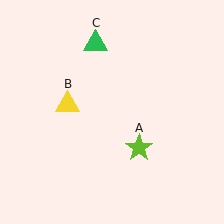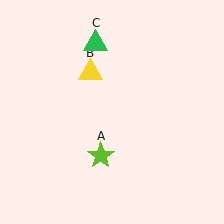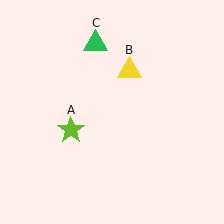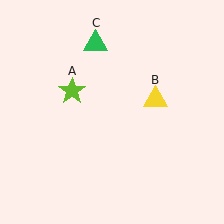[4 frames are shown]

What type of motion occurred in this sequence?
The lime star (object A), yellow triangle (object B) rotated clockwise around the center of the scene.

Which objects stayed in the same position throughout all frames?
Green triangle (object C) remained stationary.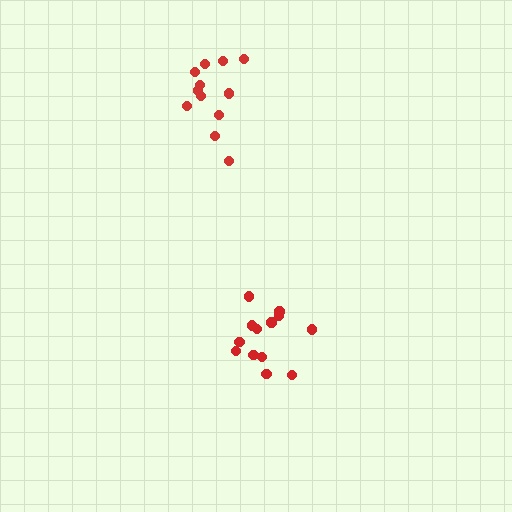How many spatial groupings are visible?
There are 2 spatial groupings.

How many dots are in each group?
Group 1: 14 dots, Group 2: 12 dots (26 total).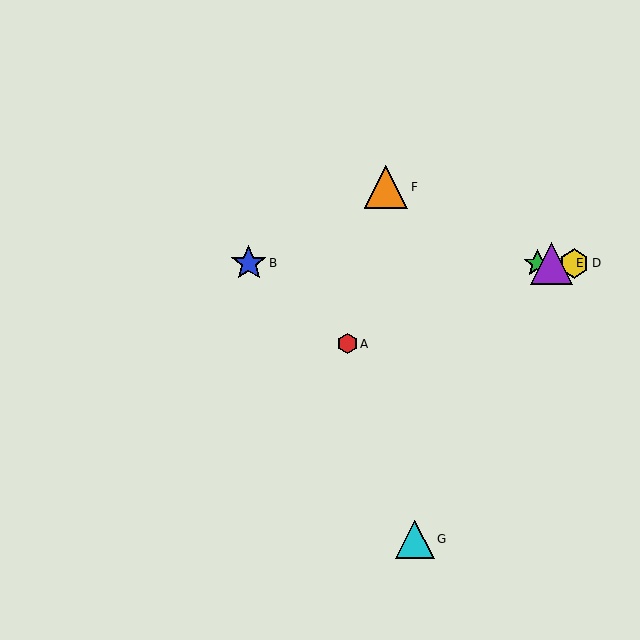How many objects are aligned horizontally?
4 objects (B, C, D, E) are aligned horizontally.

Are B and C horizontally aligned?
Yes, both are at y≈263.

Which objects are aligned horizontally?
Objects B, C, D, E are aligned horizontally.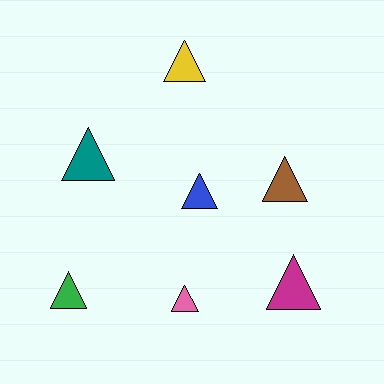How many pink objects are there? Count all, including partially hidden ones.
There is 1 pink object.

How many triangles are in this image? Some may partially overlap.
There are 7 triangles.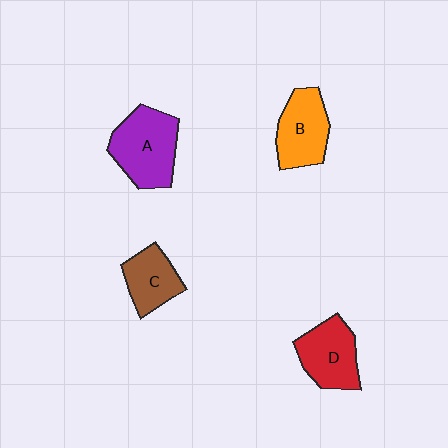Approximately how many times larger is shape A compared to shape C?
Approximately 1.5 times.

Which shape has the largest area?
Shape A (purple).